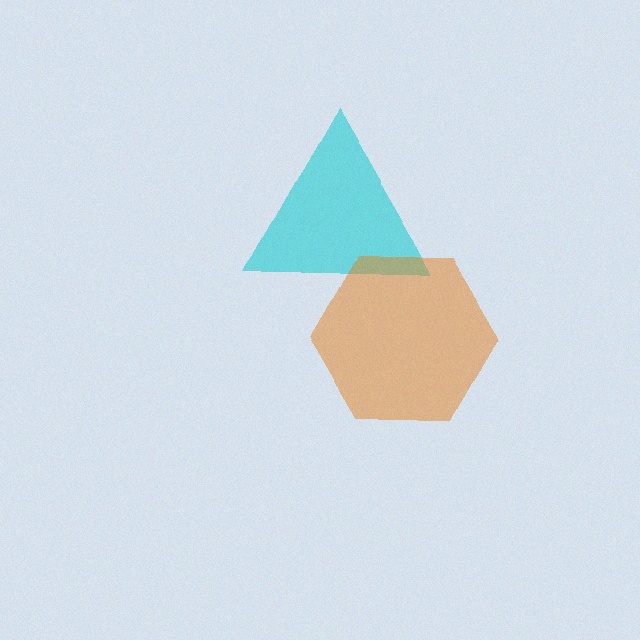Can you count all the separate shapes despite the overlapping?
Yes, there are 2 separate shapes.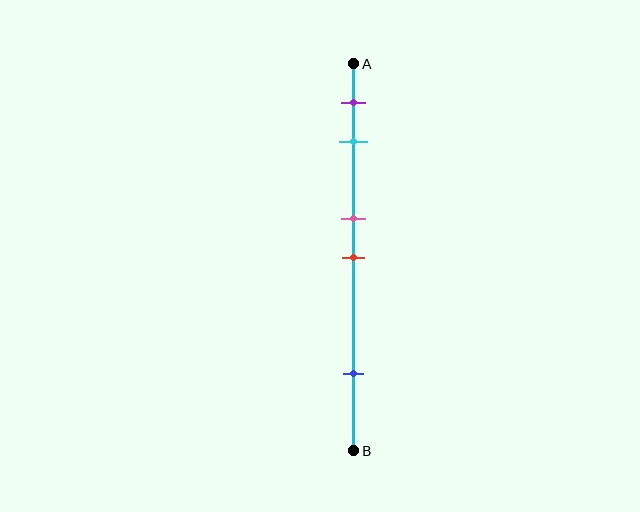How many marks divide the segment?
There are 5 marks dividing the segment.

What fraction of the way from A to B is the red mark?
The red mark is approximately 50% (0.5) of the way from A to B.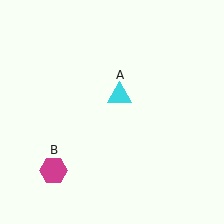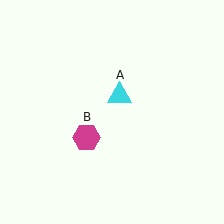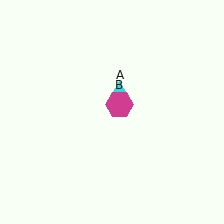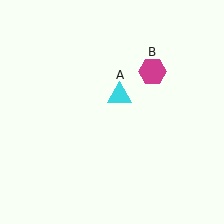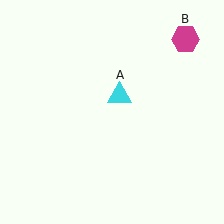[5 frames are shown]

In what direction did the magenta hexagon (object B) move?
The magenta hexagon (object B) moved up and to the right.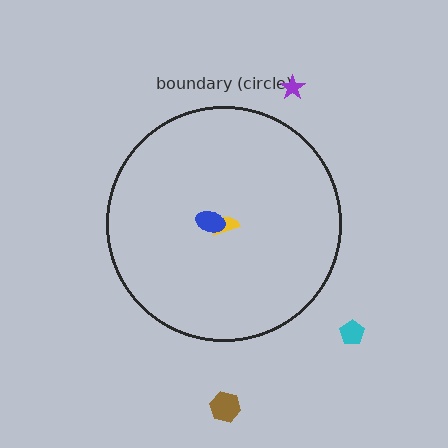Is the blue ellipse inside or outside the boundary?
Inside.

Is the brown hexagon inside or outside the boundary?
Outside.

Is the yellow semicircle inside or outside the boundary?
Inside.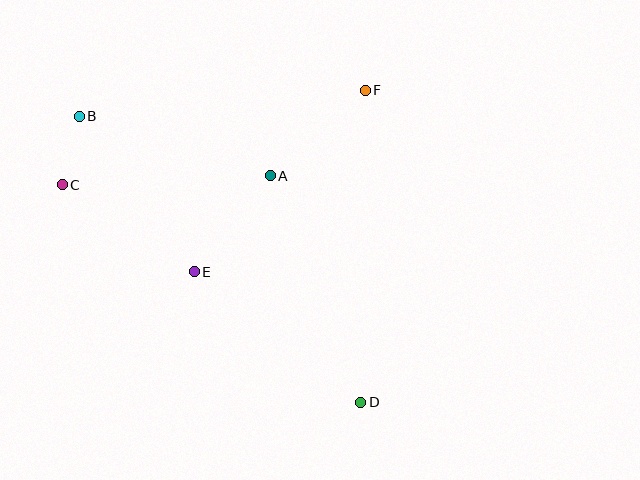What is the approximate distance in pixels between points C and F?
The distance between C and F is approximately 317 pixels.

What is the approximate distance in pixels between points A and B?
The distance between A and B is approximately 200 pixels.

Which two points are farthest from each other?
Points B and D are farthest from each other.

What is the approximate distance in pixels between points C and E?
The distance between C and E is approximately 158 pixels.